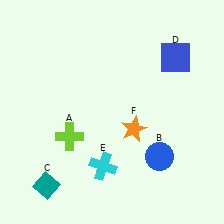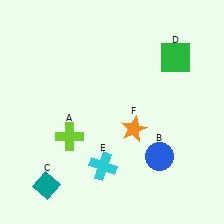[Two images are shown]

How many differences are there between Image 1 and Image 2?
There is 1 difference between the two images.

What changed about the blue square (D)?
In Image 1, D is blue. In Image 2, it changed to green.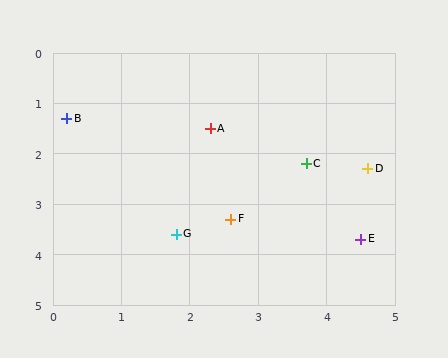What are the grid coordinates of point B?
Point B is at approximately (0.2, 1.3).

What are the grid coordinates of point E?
Point E is at approximately (4.5, 3.7).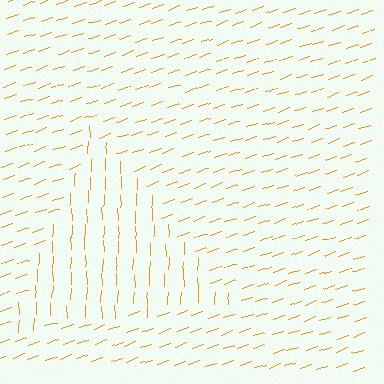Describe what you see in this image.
The image is filled with small orange line segments. A triangle region in the image has lines oriented differently from the surrounding lines, creating a visible texture boundary.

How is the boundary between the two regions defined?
The boundary is defined purely by a change in line orientation (approximately 72 degrees difference). All lines are the same color and thickness.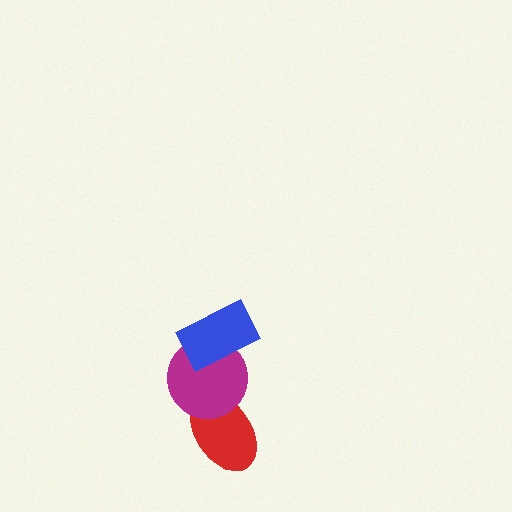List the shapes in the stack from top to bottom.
From top to bottom: the blue rectangle, the magenta circle, the red ellipse.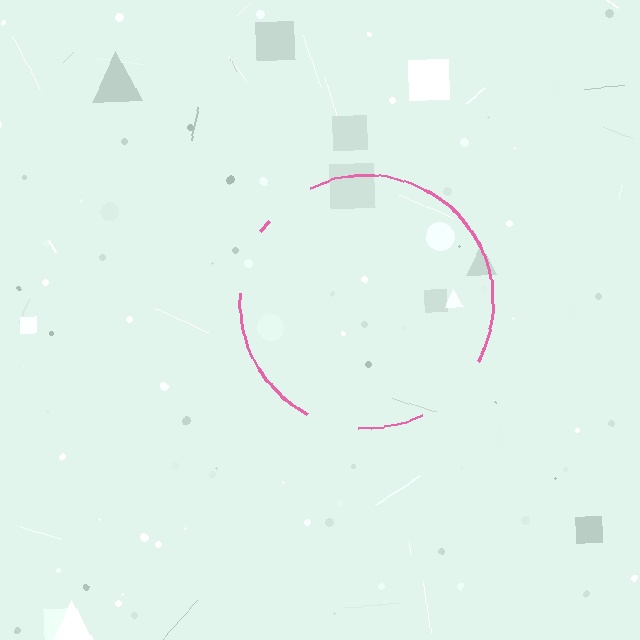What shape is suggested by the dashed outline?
The dashed outline suggests a circle.